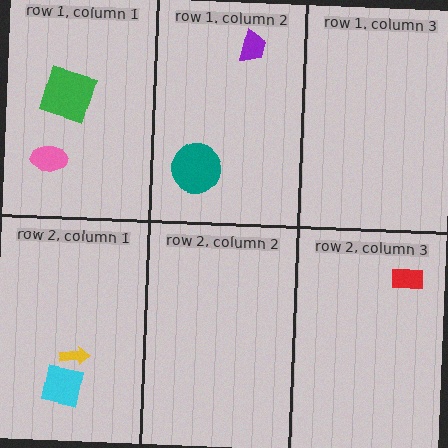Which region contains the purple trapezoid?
The row 1, column 2 region.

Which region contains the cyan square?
The row 2, column 1 region.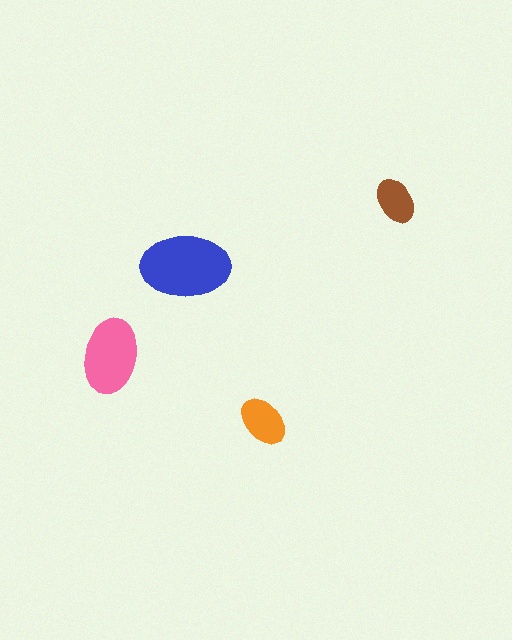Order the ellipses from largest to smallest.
the blue one, the pink one, the orange one, the brown one.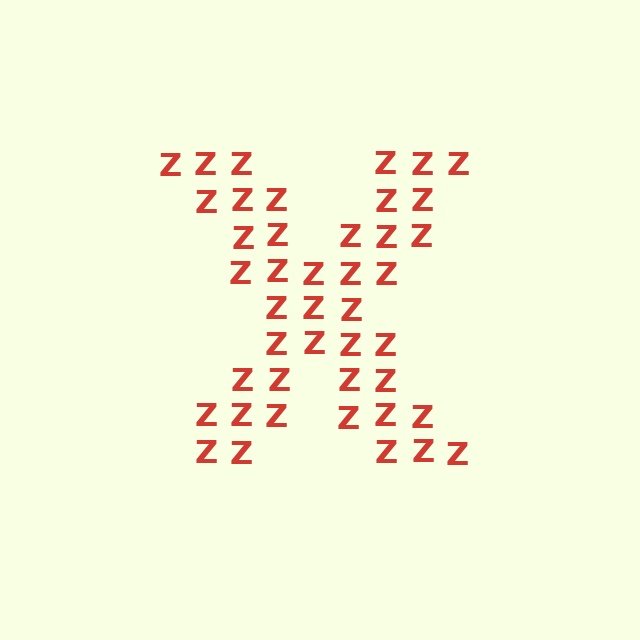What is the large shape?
The large shape is the letter X.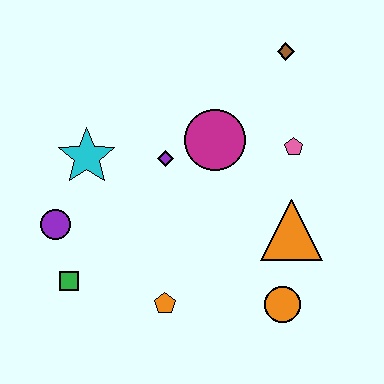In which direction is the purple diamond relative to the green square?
The purple diamond is above the green square.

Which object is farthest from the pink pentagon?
The green square is farthest from the pink pentagon.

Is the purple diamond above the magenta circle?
No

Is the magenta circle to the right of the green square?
Yes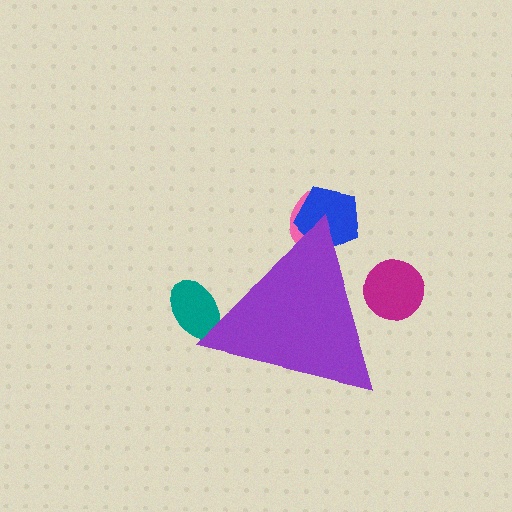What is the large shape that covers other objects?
A purple triangle.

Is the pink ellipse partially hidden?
Yes, the pink ellipse is partially hidden behind the purple triangle.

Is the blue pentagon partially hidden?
Yes, the blue pentagon is partially hidden behind the purple triangle.